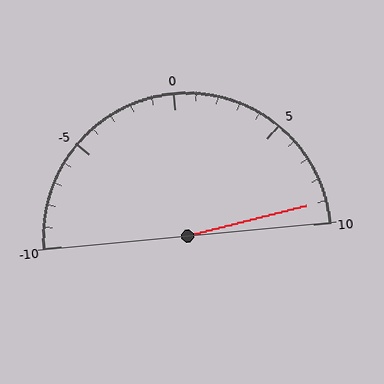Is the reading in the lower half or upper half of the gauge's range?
The reading is in the upper half of the range (-10 to 10).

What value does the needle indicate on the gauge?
The needle indicates approximately 9.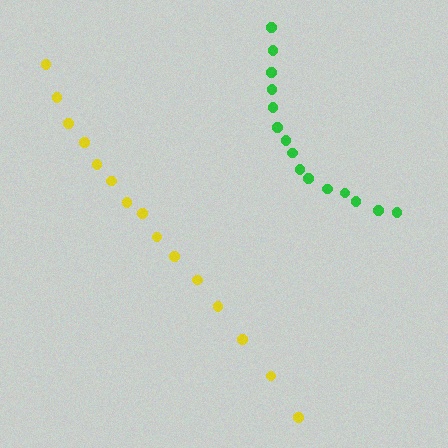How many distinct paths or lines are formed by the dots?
There are 2 distinct paths.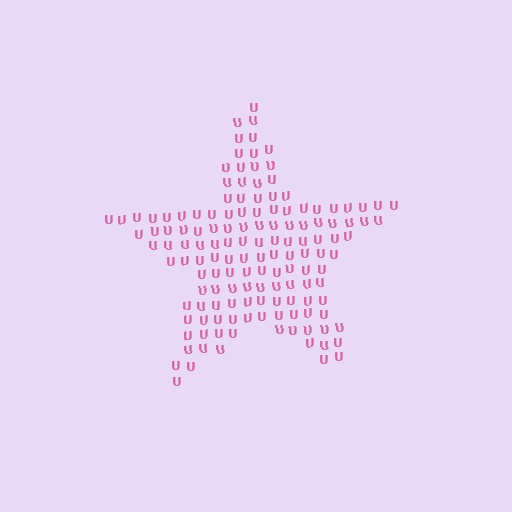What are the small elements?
The small elements are letter U's.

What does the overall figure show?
The overall figure shows a star.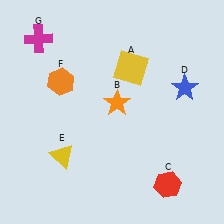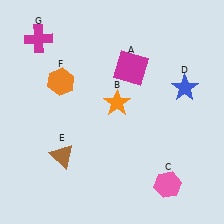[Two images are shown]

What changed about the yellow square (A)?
In Image 1, A is yellow. In Image 2, it changed to magenta.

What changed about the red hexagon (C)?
In Image 1, C is red. In Image 2, it changed to pink.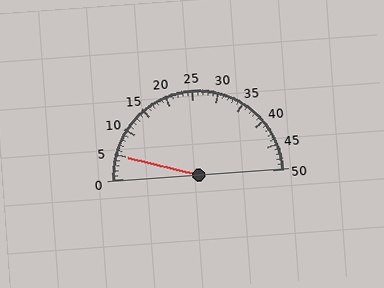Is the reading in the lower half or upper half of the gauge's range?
The reading is in the lower half of the range (0 to 50).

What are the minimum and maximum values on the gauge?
The gauge ranges from 0 to 50.